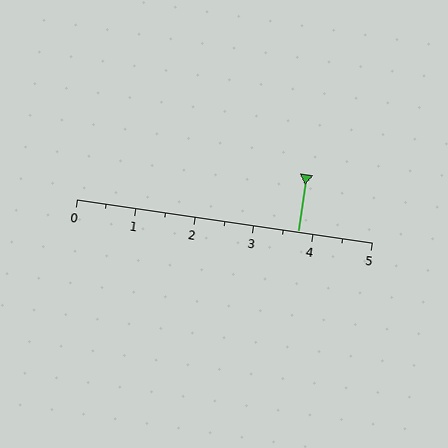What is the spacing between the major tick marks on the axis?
The major ticks are spaced 1 apart.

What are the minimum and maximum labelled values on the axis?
The axis runs from 0 to 5.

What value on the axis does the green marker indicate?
The marker indicates approximately 3.8.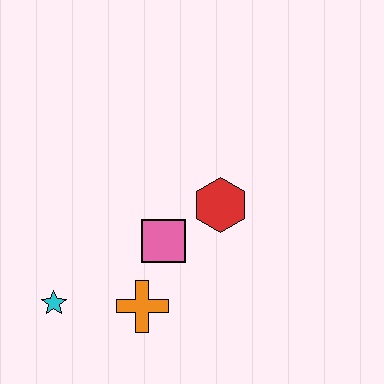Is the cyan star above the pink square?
No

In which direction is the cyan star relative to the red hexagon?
The cyan star is to the left of the red hexagon.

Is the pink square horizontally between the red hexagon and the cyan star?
Yes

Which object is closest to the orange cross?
The pink square is closest to the orange cross.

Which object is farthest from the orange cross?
The red hexagon is farthest from the orange cross.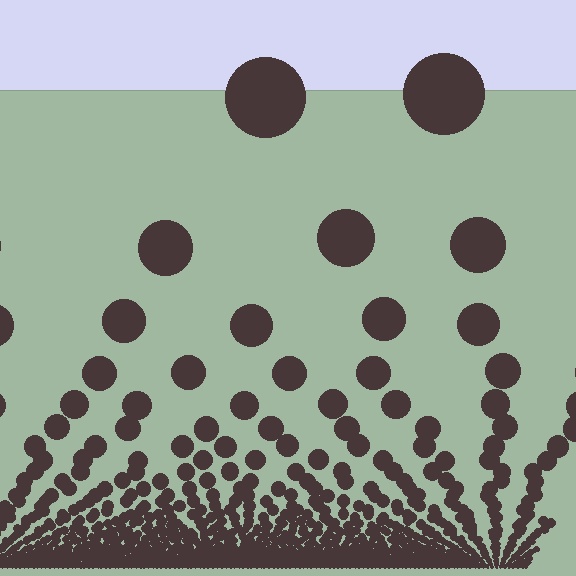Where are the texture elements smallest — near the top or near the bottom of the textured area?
Near the bottom.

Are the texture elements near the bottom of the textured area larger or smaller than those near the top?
Smaller. The gradient is inverted — elements near the bottom are smaller and denser.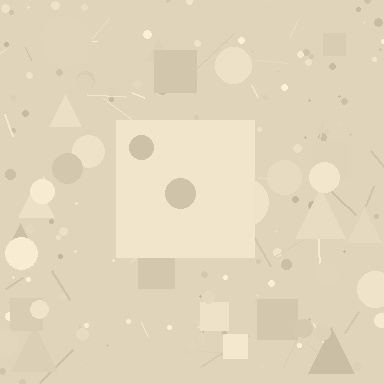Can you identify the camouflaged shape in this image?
The camouflaged shape is a square.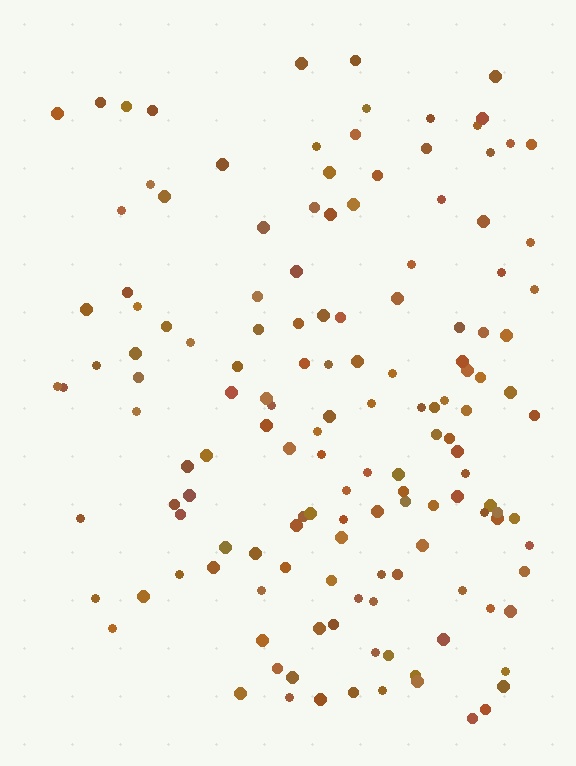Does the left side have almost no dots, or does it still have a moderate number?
Still a moderate number, just noticeably fewer than the right.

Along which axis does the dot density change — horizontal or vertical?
Horizontal.